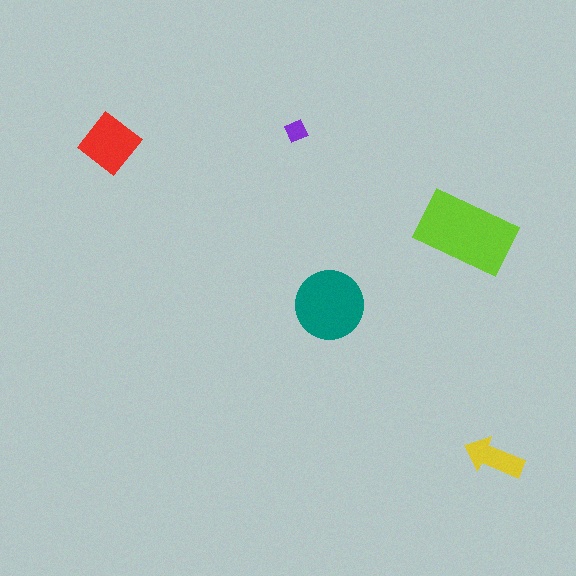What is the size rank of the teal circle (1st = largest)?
2nd.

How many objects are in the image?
There are 5 objects in the image.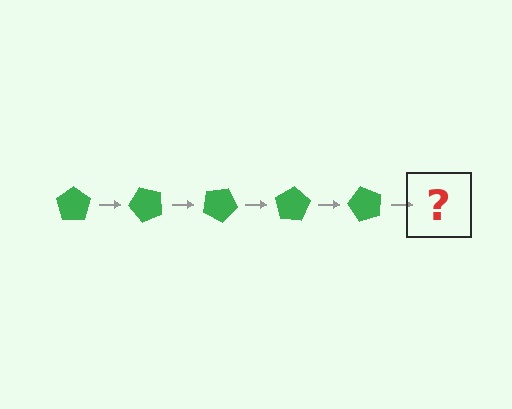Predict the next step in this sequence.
The next step is a green pentagon rotated 250 degrees.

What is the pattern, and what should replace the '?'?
The pattern is that the pentagon rotates 50 degrees each step. The '?' should be a green pentagon rotated 250 degrees.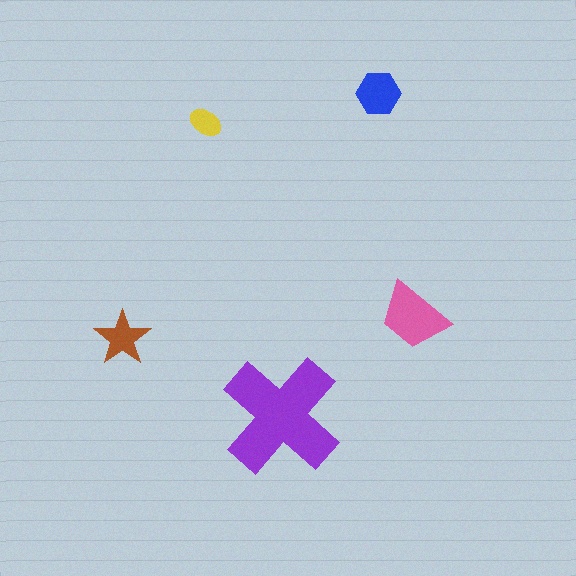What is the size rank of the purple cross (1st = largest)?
1st.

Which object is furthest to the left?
The brown star is leftmost.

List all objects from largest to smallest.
The purple cross, the pink trapezoid, the blue hexagon, the brown star, the yellow ellipse.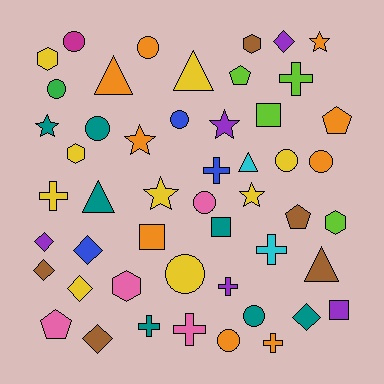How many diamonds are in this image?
There are 7 diamonds.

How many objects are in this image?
There are 50 objects.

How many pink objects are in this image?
There are 4 pink objects.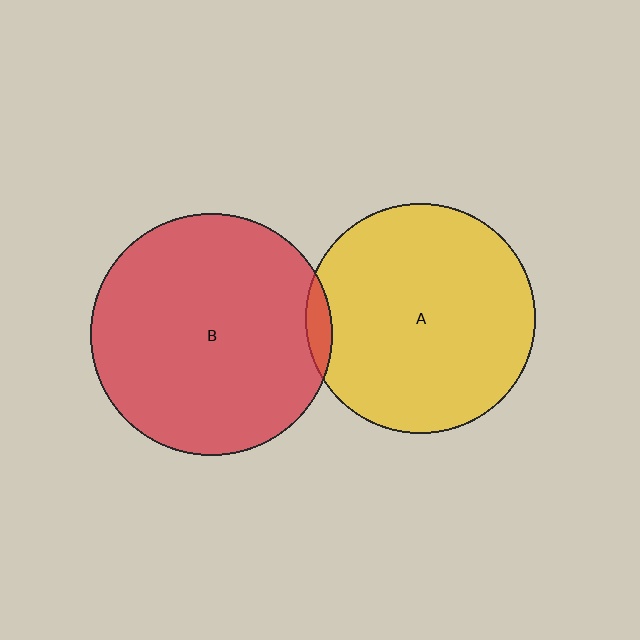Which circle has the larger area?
Circle B (red).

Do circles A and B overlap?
Yes.